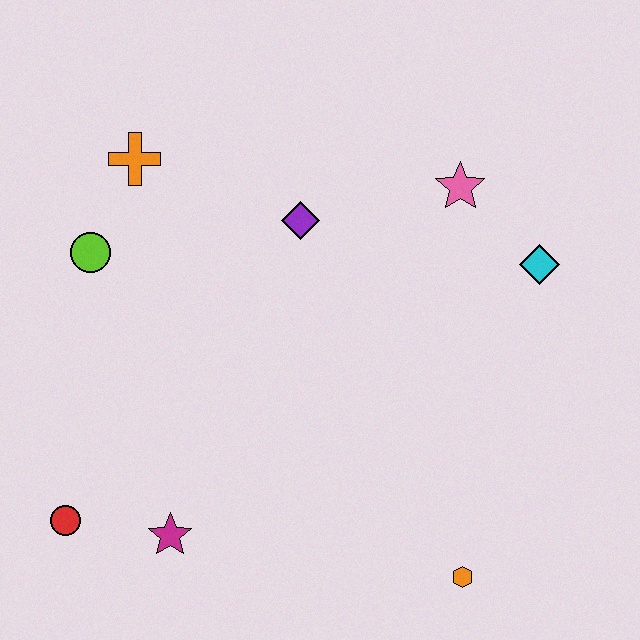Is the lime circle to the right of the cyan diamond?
No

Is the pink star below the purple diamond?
No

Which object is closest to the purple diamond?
The pink star is closest to the purple diamond.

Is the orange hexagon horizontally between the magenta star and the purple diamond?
No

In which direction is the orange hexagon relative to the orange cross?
The orange hexagon is below the orange cross.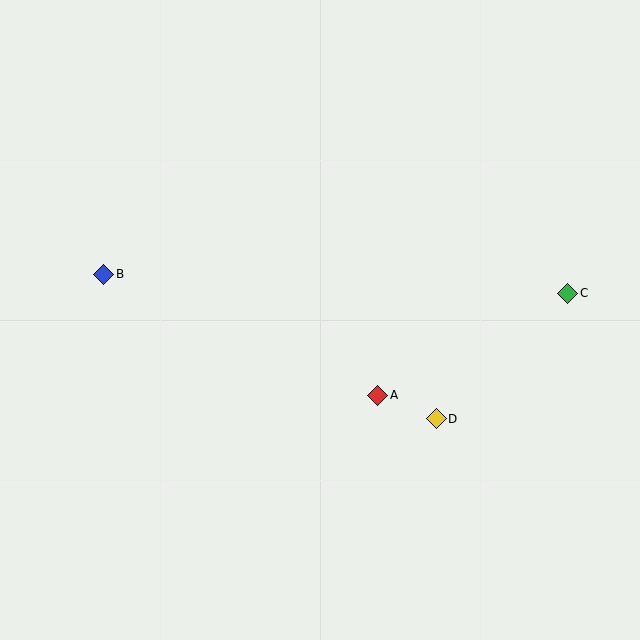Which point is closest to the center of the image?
Point A at (378, 395) is closest to the center.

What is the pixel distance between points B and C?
The distance between B and C is 464 pixels.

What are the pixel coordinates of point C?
Point C is at (568, 293).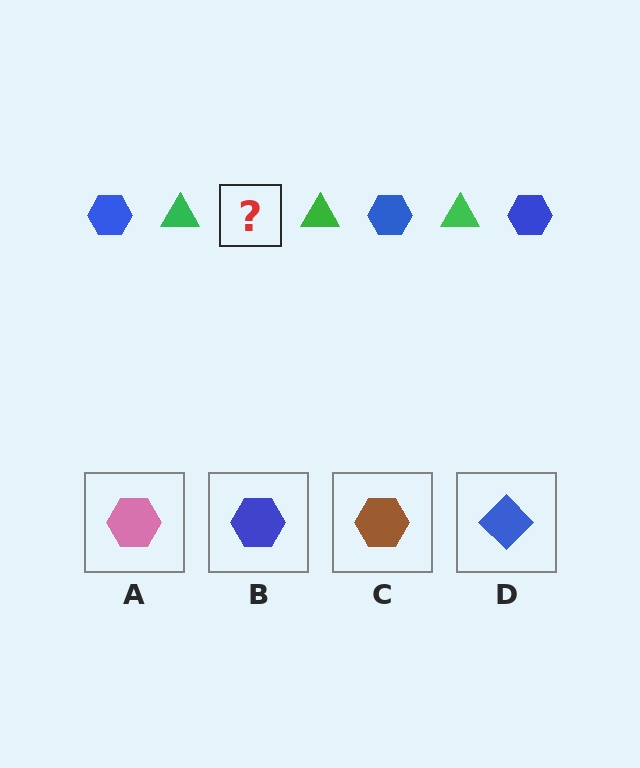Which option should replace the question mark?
Option B.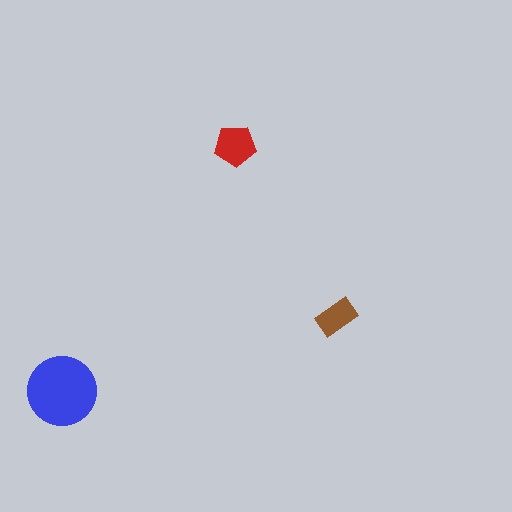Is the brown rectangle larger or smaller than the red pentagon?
Smaller.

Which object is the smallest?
The brown rectangle.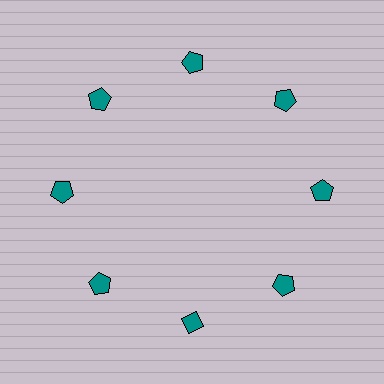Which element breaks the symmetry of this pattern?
The teal diamond at roughly the 6 o'clock position breaks the symmetry. All other shapes are teal pentagons.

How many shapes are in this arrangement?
There are 8 shapes arranged in a ring pattern.